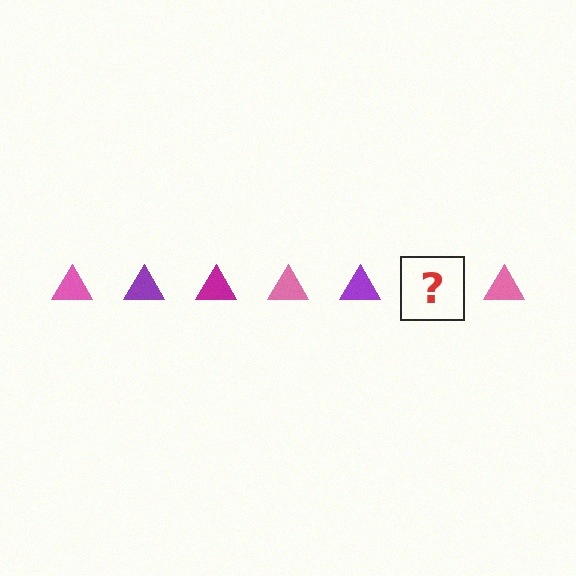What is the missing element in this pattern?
The missing element is a magenta triangle.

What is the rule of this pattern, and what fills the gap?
The rule is that the pattern cycles through pink, purple, magenta triangles. The gap should be filled with a magenta triangle.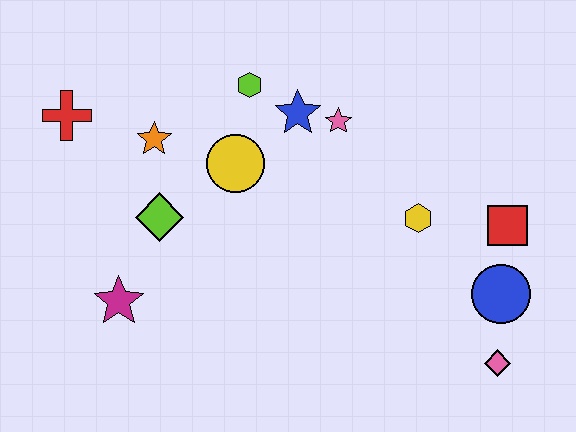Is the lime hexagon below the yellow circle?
No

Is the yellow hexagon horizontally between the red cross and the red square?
Yes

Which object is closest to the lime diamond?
The orange star is closest to the lime diamond.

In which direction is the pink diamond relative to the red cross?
The pink diamond is to the right of the red cross.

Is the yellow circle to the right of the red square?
No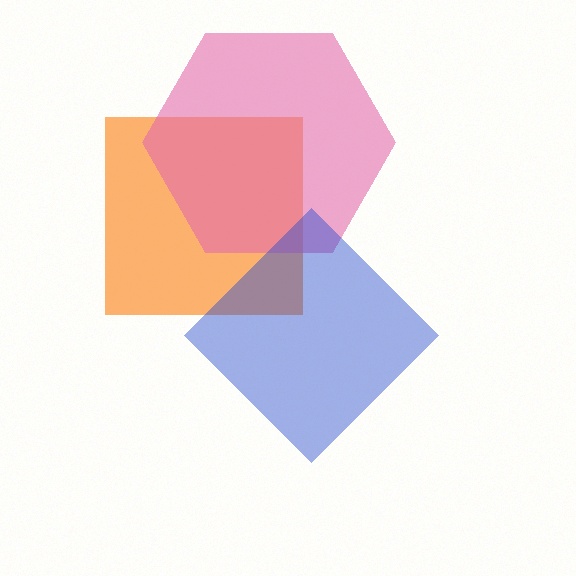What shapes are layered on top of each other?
The layered shapes are: an orange square, a pink hexagon, a blue diamond.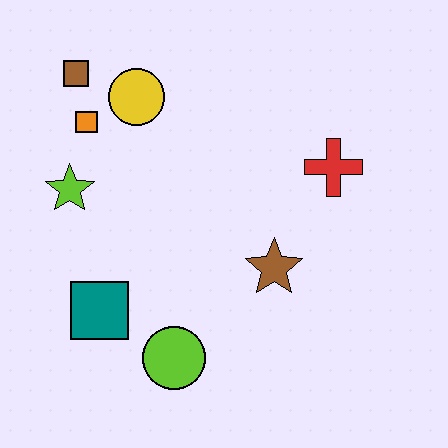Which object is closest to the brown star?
The red cross is closest to the brown star.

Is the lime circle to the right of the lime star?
Yes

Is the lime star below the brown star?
No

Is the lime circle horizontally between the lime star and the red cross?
Yes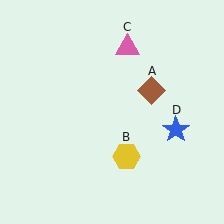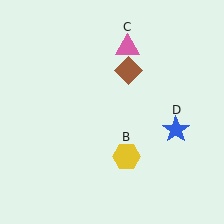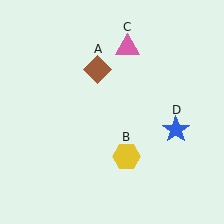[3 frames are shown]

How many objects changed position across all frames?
1 object changed position: brown diamond (object A).